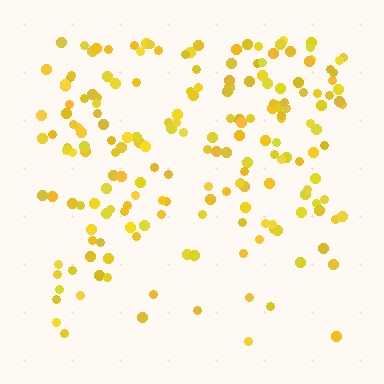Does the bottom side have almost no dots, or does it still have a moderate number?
Still a moderate number, just noticeably fewer than the top.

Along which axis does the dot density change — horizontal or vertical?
Vertical.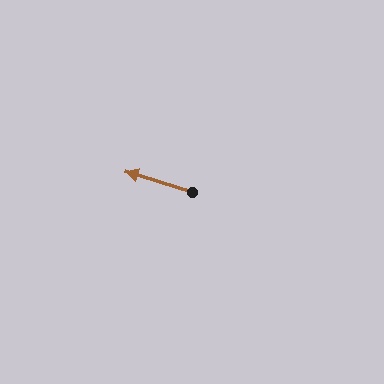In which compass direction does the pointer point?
West.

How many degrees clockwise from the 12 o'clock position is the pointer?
Approximately 287 degrees.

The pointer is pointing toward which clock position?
Roughly 10 o'clock.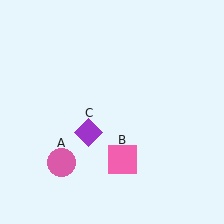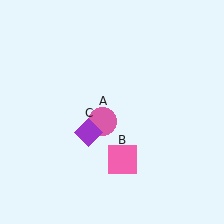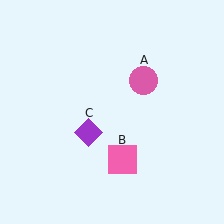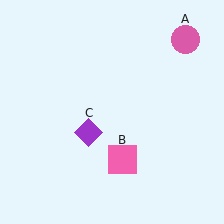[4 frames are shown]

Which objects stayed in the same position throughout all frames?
Pink square (object B) and purple diamond (object C) remained stationary.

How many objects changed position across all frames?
1 object changed position: pink circle (object A).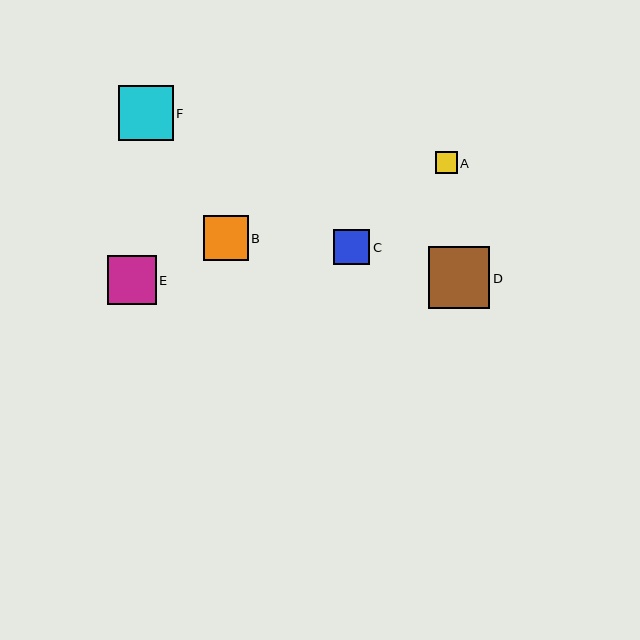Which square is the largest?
Square D is the largest with a size of approximately 61 pixels.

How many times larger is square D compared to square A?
Square D is approximately 2.8 times the size of square A.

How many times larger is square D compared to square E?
Square D is approximately 1.3 times the size of square E.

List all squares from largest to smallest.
From largest to smallest: D, F, E, B, C, A.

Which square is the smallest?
Square A is the smallest with a size of approximately 22 pixels.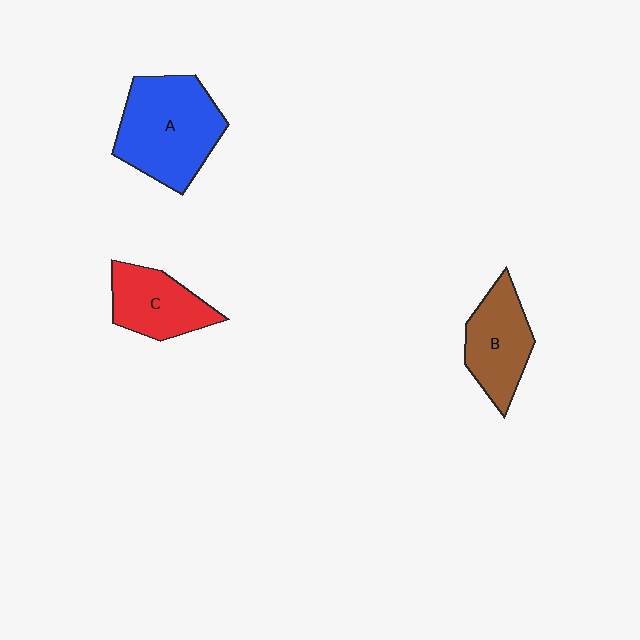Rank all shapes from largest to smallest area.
From largest to smallest: A (blue), B (brown), C (red).